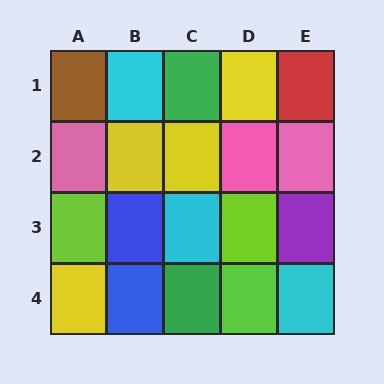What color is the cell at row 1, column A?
Brown.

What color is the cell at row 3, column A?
Lime.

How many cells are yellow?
4 cells are yellow.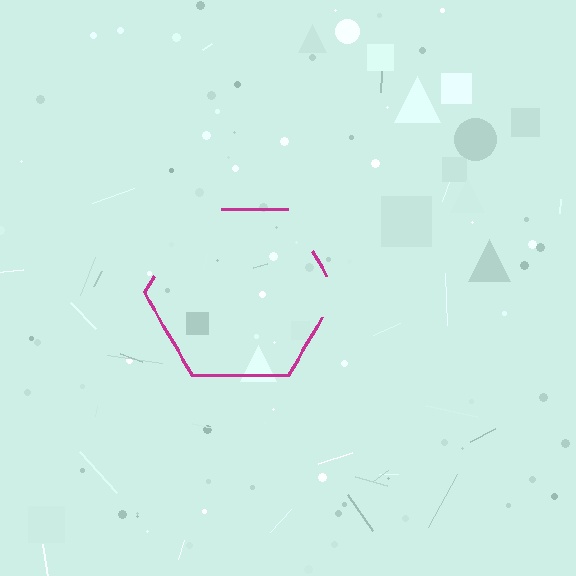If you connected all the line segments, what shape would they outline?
They would outline a hexagon.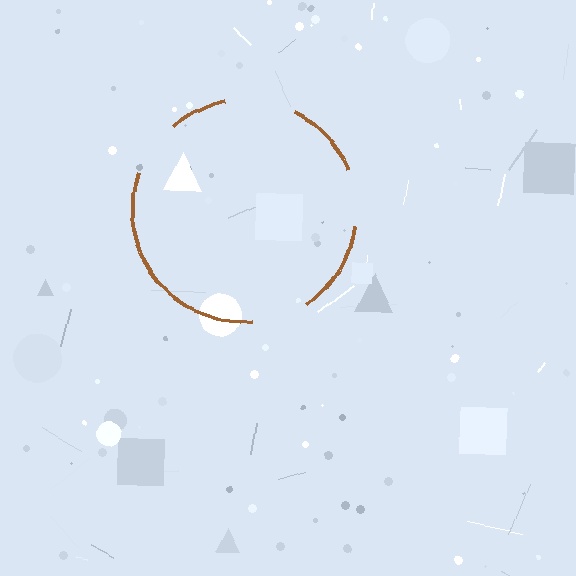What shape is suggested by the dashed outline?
The dashed outline suggests a circle.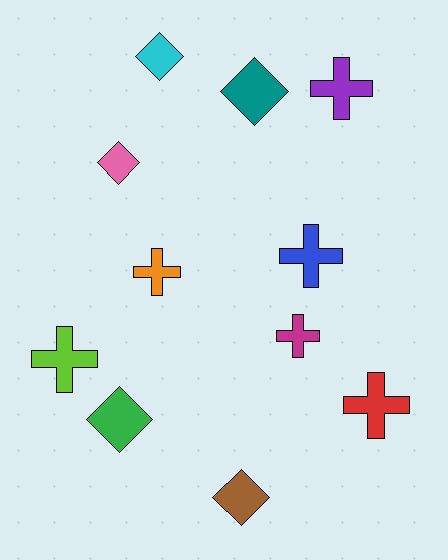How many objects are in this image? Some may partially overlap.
There are 11 objects.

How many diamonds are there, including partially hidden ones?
There are 5 diamonds.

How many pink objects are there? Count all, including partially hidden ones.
There is 1 pink object.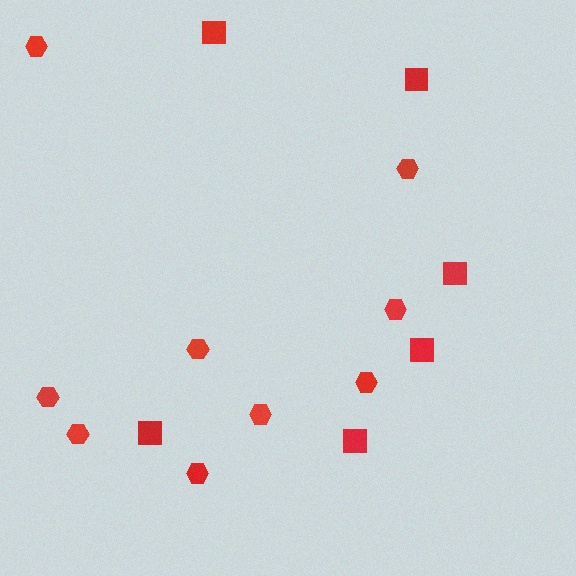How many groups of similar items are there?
There are 2 groups: one group of hexagons (9) and one group of squares (6).